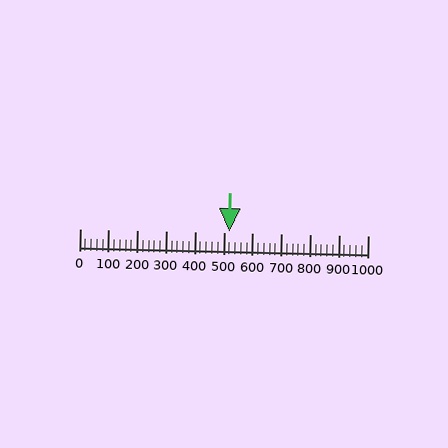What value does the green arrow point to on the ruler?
The green arrow points to approximately 520.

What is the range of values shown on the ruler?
The ruler shows values from 0 to 1000.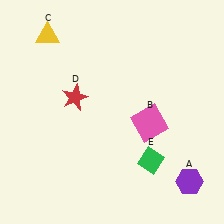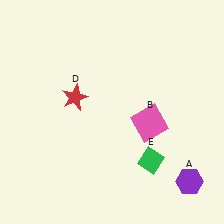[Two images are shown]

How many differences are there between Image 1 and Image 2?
There is 1 difference between the two images.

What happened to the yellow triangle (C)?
The yellow triangle (C) was removed in Image 2. It was in the top-left area of Image 1.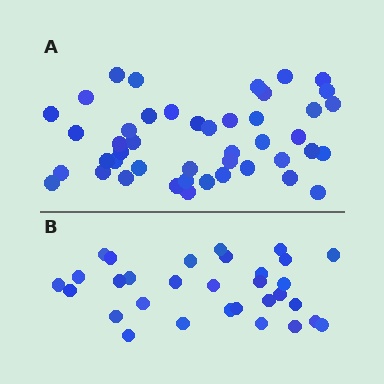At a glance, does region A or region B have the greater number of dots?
Region A (the top region) has more dots.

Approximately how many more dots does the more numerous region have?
Region A has approximately 15 more dots than region B.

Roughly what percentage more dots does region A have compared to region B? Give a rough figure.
About 45% more.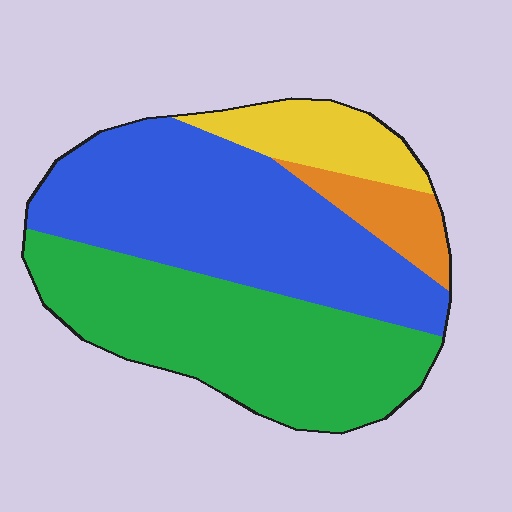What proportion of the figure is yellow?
Yellow covers about 10% of the figure.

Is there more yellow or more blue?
Blue.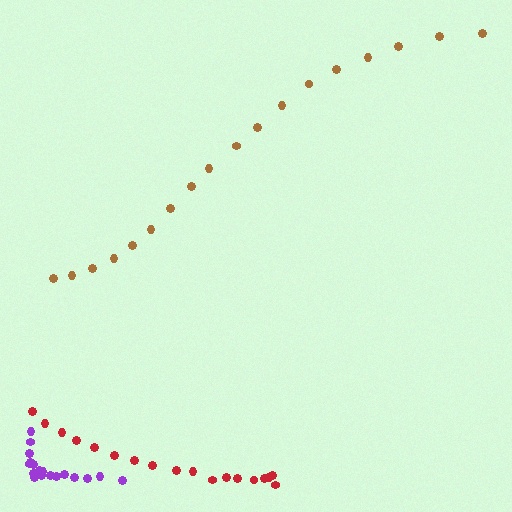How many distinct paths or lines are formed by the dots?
There are 3 distinct paths.